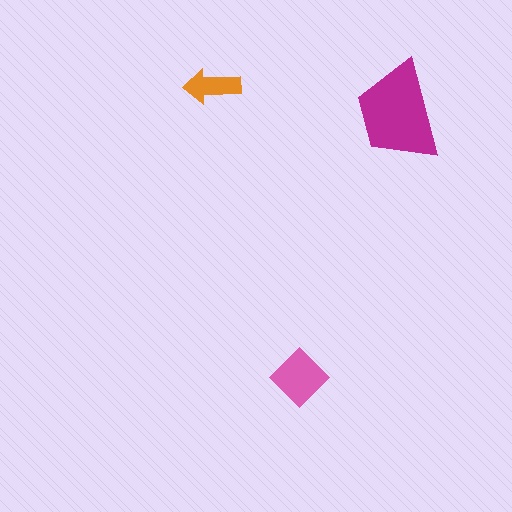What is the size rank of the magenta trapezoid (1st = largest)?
1st.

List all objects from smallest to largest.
The orange arrow, the pink diamond, the magenta trapezoid.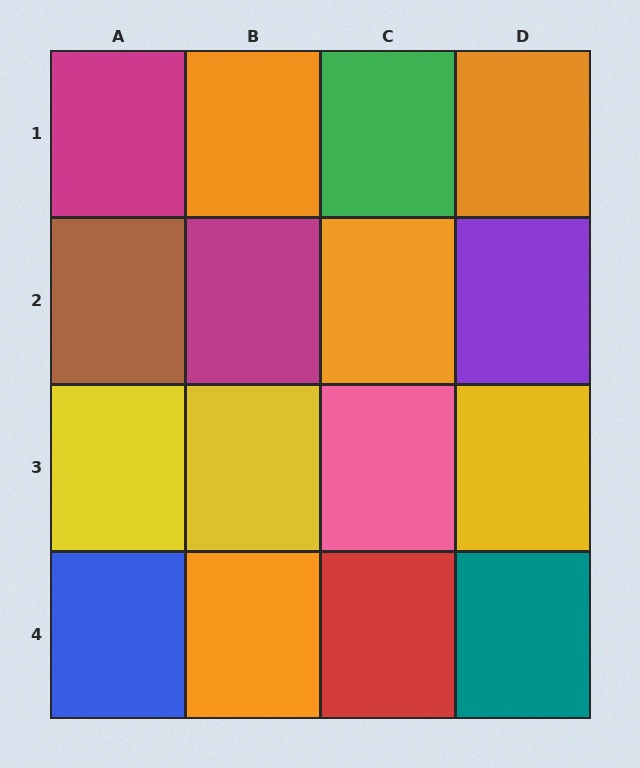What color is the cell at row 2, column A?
Brown.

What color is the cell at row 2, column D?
Purple.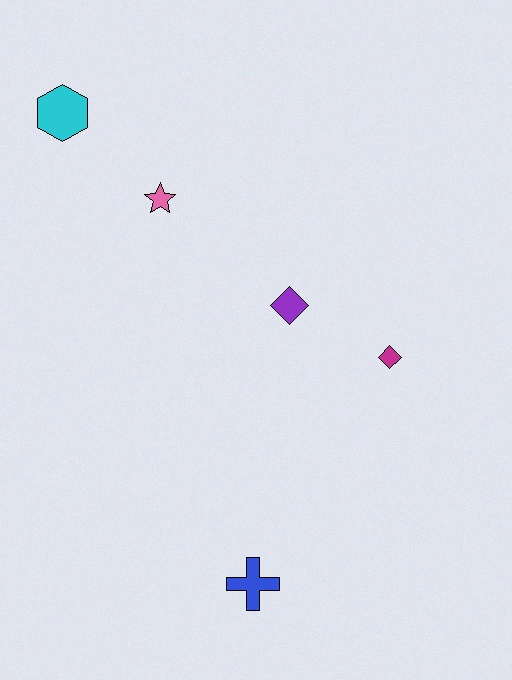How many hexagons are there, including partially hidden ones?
There is 1 hexagon.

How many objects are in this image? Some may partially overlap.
There are 5 objects.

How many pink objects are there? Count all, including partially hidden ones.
There is 1 pink object.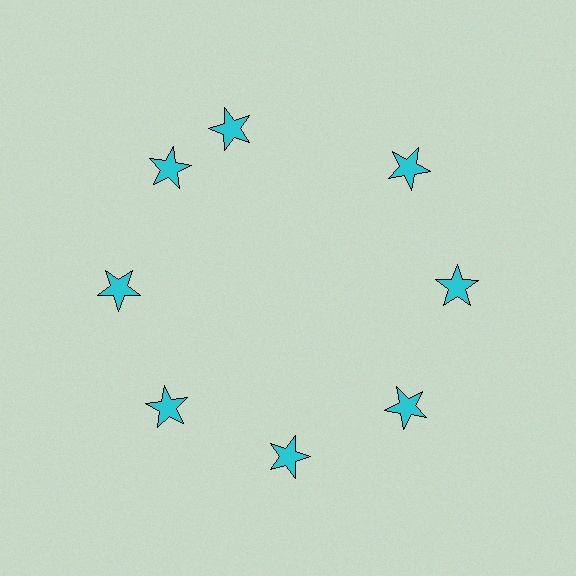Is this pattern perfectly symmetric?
No. The 8 cyan stars are arranged in a ring, but one element near the 12 o'clock position is rotated out of alignment along the ring, breaking the 8-fold rotational symmetry.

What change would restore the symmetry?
The symmetry would be restored by rotating it back into even spacing with its neighbors so that all 8 stars sit at equal angles and equal distance from the center.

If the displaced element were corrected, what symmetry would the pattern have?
It would have 8-fold rotational symmetry — the pattern would map onto itself every 45 degrees.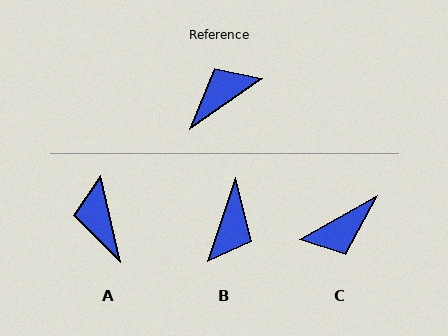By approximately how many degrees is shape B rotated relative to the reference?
Approximately 143 degrees clockwise.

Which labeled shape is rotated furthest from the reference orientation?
C, about 174 degrees away.